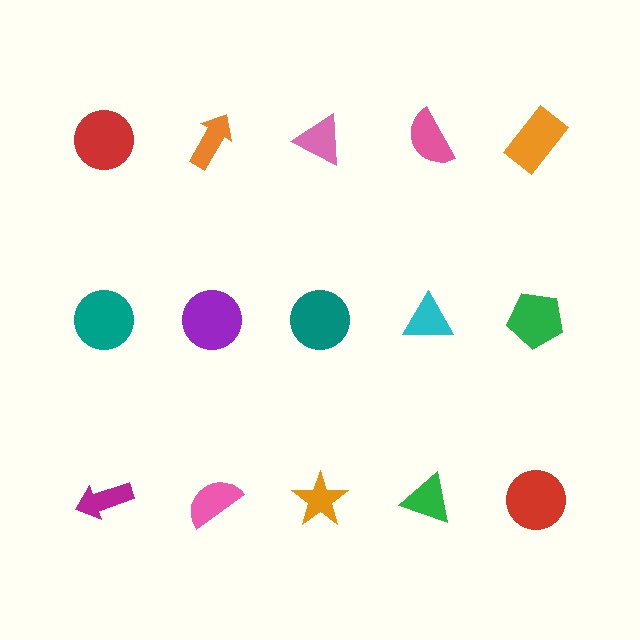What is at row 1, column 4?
A pink semicircle.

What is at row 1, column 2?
An orange arrow.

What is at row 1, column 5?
An orange rectangle.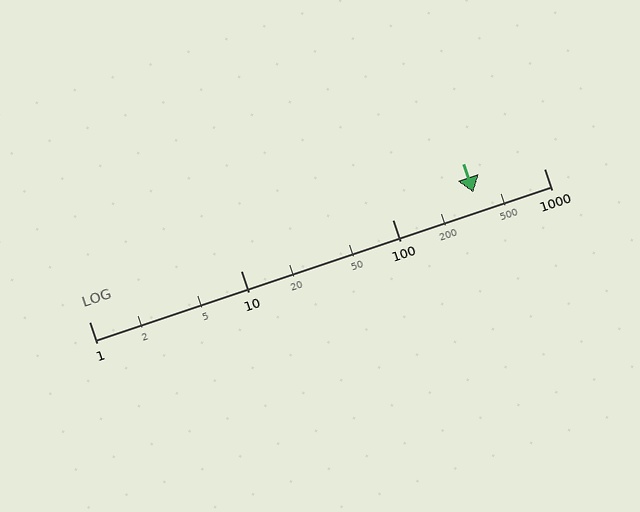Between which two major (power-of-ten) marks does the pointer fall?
The pointer is between 100 and 1000.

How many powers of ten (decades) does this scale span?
The scale spans 3 decades, from 1 to 1000.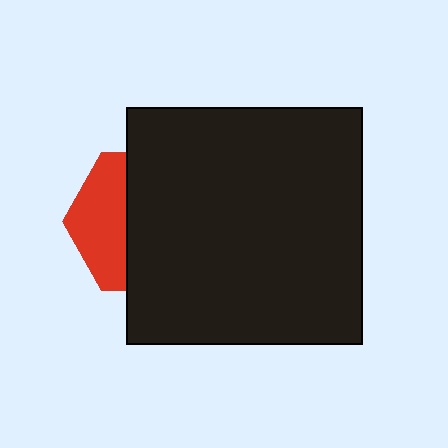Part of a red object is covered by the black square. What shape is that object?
It is a hexagon.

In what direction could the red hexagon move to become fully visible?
The red hexagon could move left. That would shift it out from behind the black square entirely.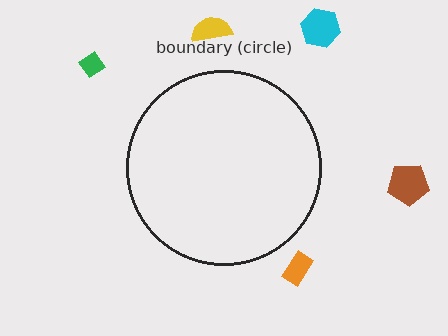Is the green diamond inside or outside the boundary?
Outside.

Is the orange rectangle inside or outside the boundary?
Outside.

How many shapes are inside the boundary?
0 inside, 5 outside.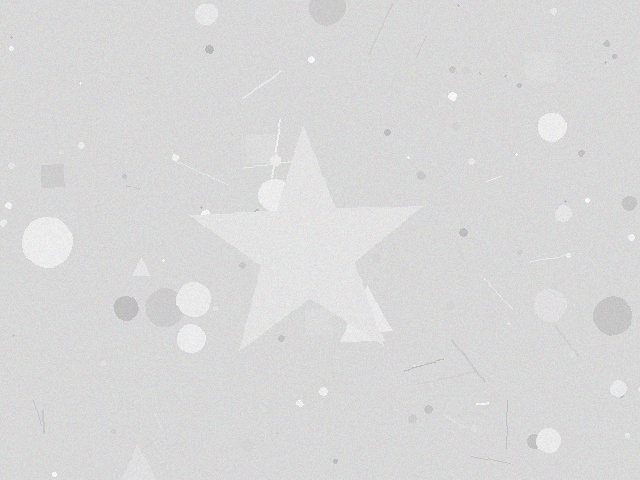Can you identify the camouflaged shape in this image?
The camouflaged shape is a star.